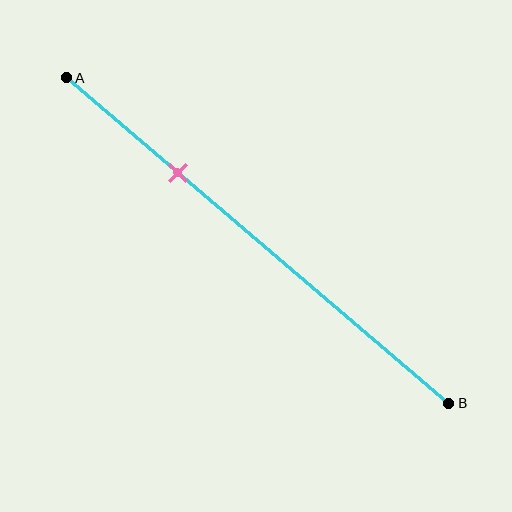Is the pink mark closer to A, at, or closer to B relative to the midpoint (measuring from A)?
The pink mark is closer to point A than the midpoint of segment AB.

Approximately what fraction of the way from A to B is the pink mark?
The pink mark is approximately 30% of the way from A to B.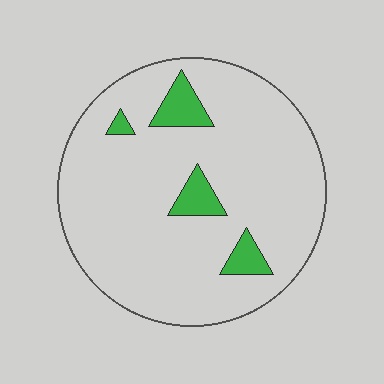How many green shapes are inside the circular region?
4.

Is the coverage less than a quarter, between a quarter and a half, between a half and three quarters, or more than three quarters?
Less than a quarter.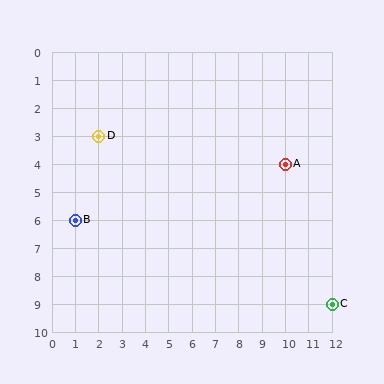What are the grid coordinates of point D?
Point D is at grid coordinates (2, 3).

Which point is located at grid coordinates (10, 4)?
Point A is at (10, 4).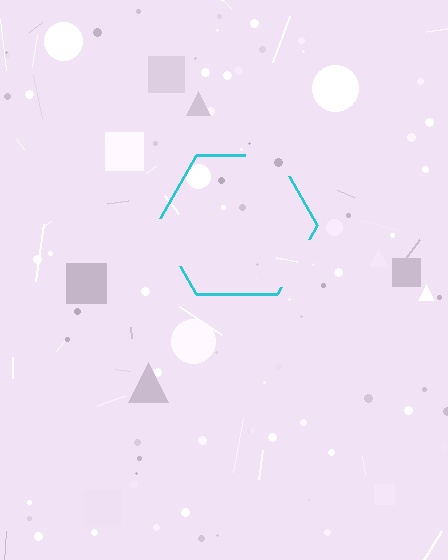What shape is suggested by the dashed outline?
The dashed outline suggests a hexagon.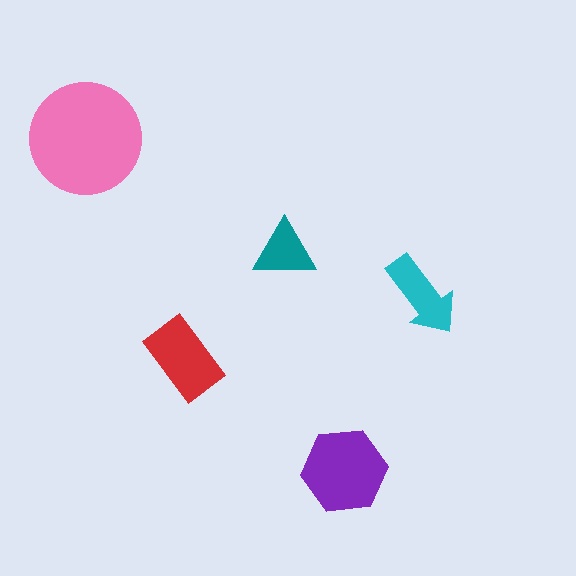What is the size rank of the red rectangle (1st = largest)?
3rd.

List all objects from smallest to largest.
The teal triangle, the cyan arrow, the red rectangle, the purple hexagon, the pink circle.